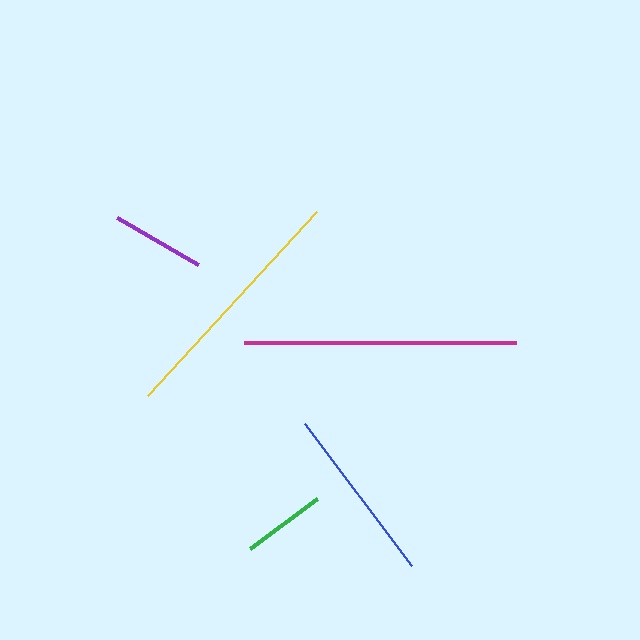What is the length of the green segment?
The green segment is approximately 84 pixels long.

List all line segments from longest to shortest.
From longest to shortest: magenta, yellow, blue, purple, green.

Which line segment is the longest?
The magenta line is the longest at approximately 272 pixels.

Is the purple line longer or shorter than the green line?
The purple line is longer than the green line.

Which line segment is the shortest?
The green line is the shortest at approximately 84 pixels.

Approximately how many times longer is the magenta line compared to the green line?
The magenta line is approximately 3.3 times the length of the green line.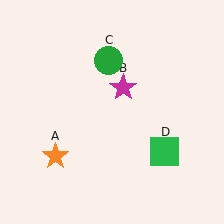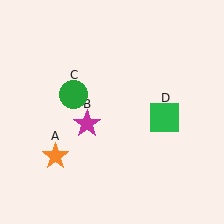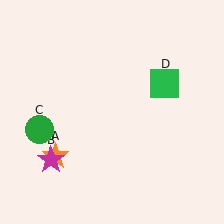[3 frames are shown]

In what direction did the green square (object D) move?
The green square (object D) moved up.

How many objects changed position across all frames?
3 objects changed position: magenta star (object B), green circle (object C), green square (object D).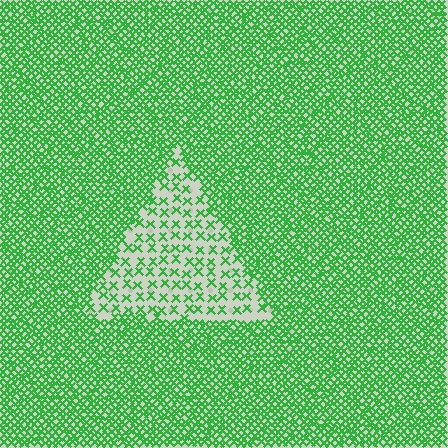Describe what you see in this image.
The image contains small green elements arranged at two different densities. A triangle-shaped region is visible where the elements are less densely packed than the surrounding area.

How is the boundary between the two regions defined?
The boundary is defined by a change in element density (approximately 3.0x ratio). All elements are the same color, size, and shape.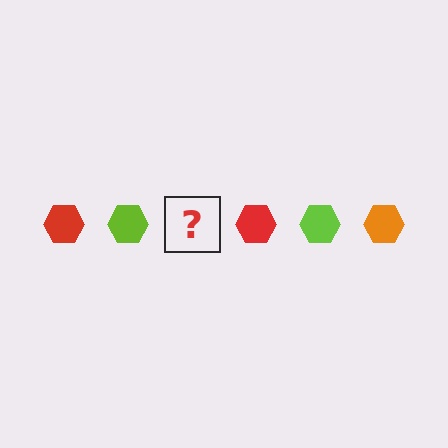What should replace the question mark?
The question mark should be replaced with an orange hexagon.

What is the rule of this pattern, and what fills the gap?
The rule is that the pattern cycles through red, lime, orange hexagons. The gap should be filled with an orange hexagon.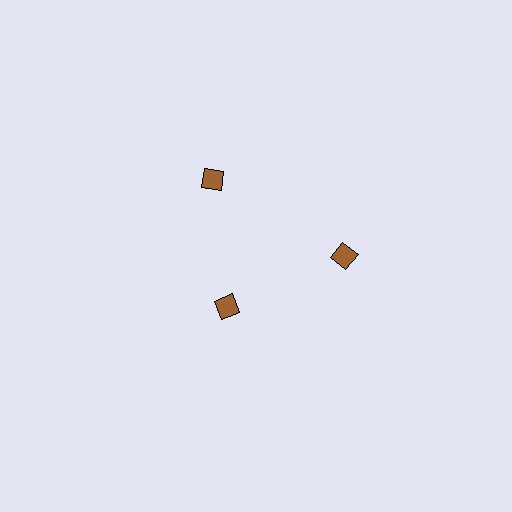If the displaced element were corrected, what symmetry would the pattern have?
It would have 3-fold rotational symmetry — the pattern would map onto itself every 120 degrees.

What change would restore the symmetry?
The symmetry would be restored by moving it outward, back onto the ring so that all 3 diamonds sit at equal angles and equal distance from the center.